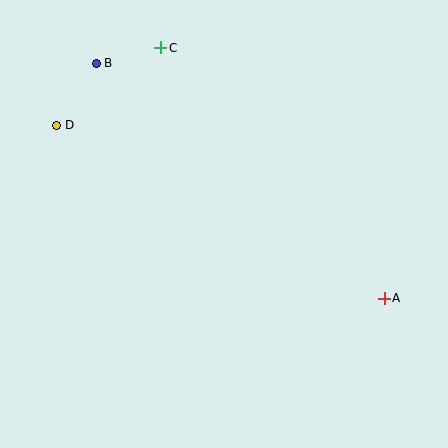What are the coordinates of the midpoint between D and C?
The midpoint between D and C is at (109, 86).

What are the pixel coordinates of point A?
Point A is at (384, 298).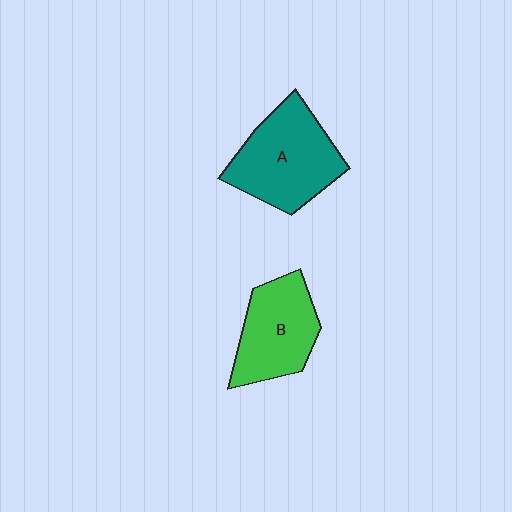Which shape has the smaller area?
Shape B (green).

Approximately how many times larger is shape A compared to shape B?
Approximately 1.2 times.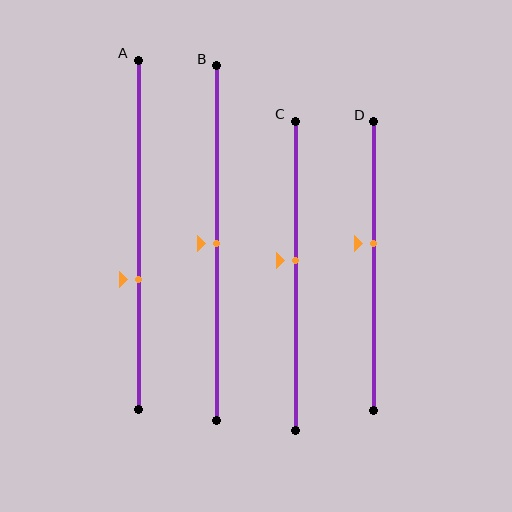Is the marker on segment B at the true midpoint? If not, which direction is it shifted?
Yes, the marker on segment B is at the true midpoint.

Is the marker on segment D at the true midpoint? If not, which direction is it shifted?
No, the marker on segment D is shifted upward by about 8% of the segment length.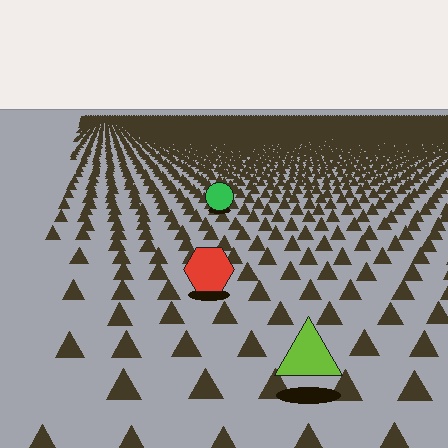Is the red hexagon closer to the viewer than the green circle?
Yes. The red hexagon is closer — you can tell from the texture gradient: the ground texture is coarser near it.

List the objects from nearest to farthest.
From nearest to farthest: the lime triangle, the red hexagon, the green circle.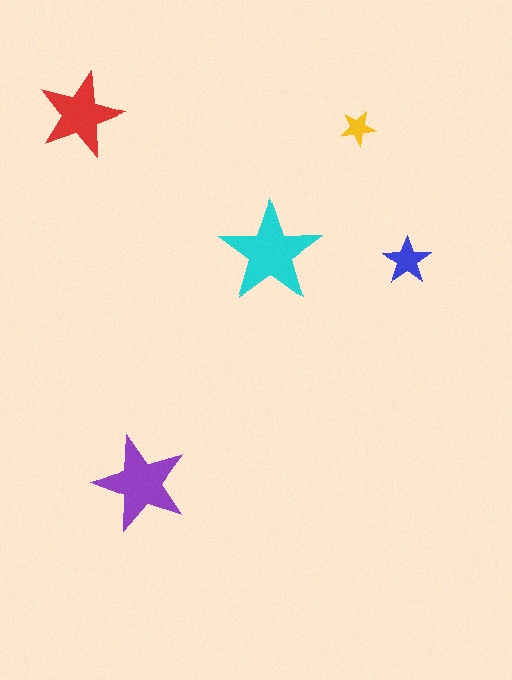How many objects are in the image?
There are 5 objects in the image.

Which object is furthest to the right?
The blue star is rightmost.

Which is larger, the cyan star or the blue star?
The cyan one.